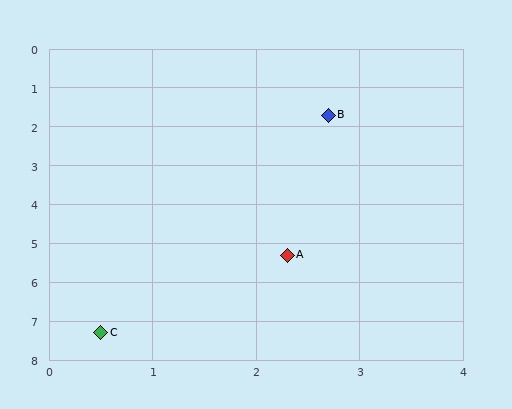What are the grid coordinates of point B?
Point B is at approximately (2.7, 1.7).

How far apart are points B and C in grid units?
Points B and C are about 6.0 grid units apart.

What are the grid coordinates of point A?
Point A is at approximately (2.3, 5.3).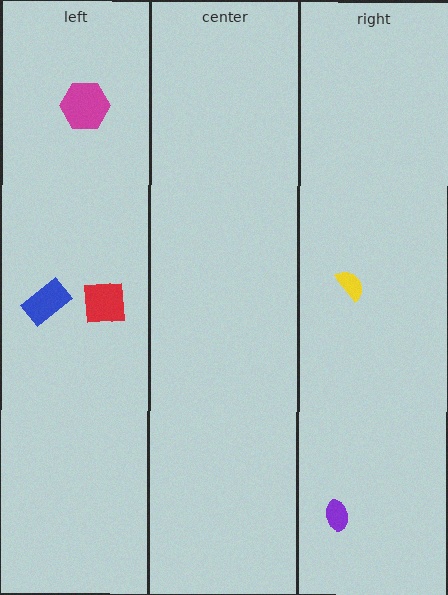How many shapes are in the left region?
3.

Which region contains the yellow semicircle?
The right region.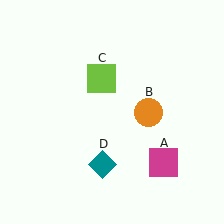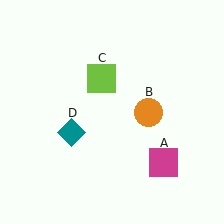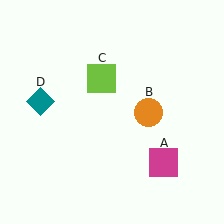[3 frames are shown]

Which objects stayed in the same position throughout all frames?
Magenta square (object A) and orange circle (object B) and lime square (object C) remained stationary.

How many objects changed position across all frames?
1 object changed position: teal diamond (object D).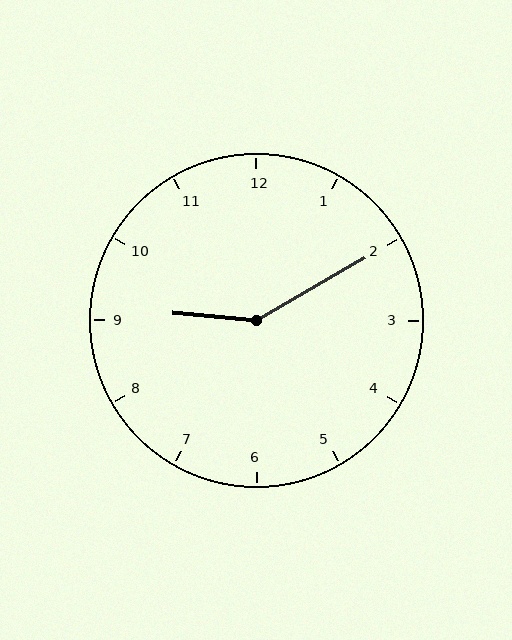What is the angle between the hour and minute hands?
Approximately 145 degrees.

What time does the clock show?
9:10.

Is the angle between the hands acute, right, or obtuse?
It is obtuse.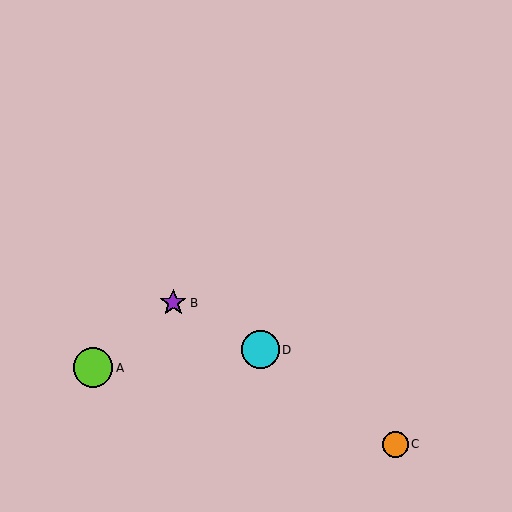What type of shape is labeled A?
Shape A is a lime circle.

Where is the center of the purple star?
The center of the purple star is at (173, 303).